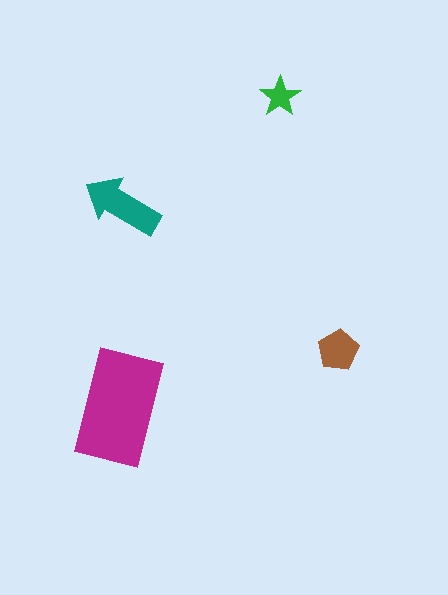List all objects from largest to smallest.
The magenta rectangle, the teal arrow, the brown pentagon, the green star.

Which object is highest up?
The green star is topmost.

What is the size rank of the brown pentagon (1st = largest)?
3rd.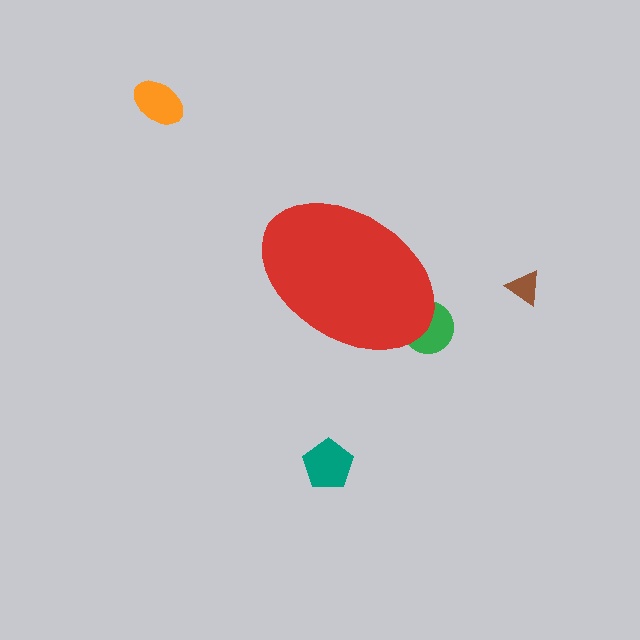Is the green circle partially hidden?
Yes, the green circle is partially hidden behind the red ellipse.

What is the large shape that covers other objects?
A red ellipse.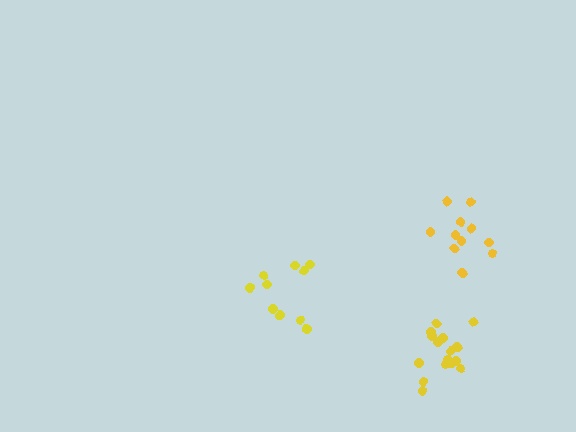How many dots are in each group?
Group 1: 10 dots, Group 2: 11 dots, Group 3: 16 dots (37 total).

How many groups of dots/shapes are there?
There are 3 groups.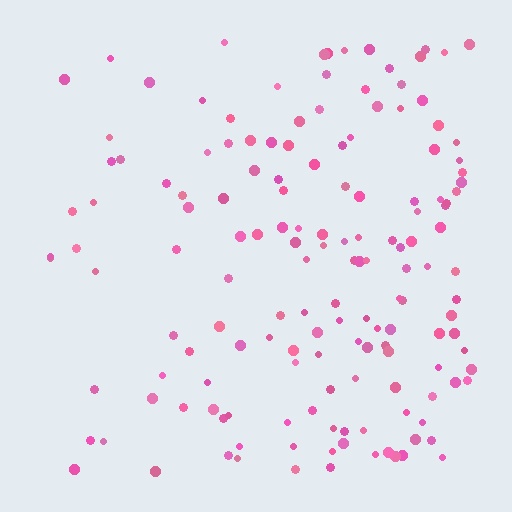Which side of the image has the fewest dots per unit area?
The left.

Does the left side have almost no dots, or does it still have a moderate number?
Still a moderate number, just noticeably fewer than the right.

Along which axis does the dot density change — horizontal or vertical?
Horizontal.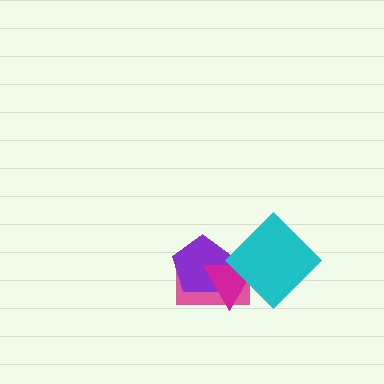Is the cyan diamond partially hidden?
No, no other shape covers it.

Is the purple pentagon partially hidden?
Yes, it is partially covered by another shape.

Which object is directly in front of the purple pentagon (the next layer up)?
The magenta triangle is directly in front of the purple pentagon.